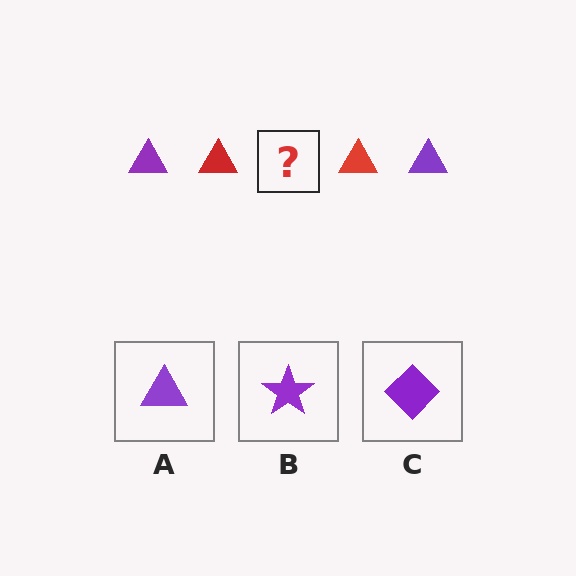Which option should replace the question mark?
Option A.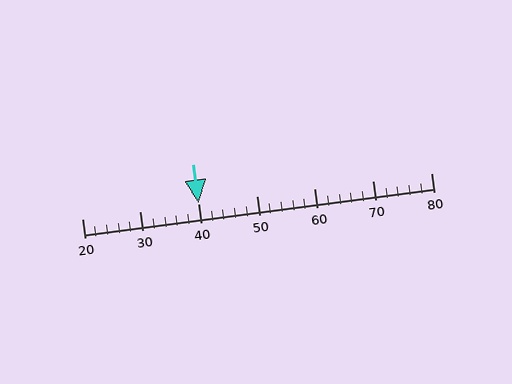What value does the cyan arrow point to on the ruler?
The cyan arrow points to approximately 40.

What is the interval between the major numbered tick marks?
The major tick marks are spaced 10 units apart.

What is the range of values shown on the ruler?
The ruler shows values from 20 to 80.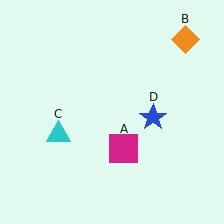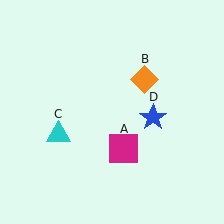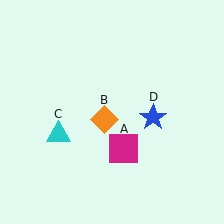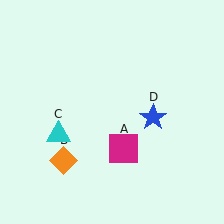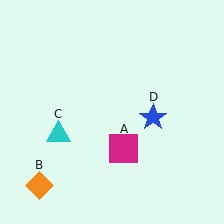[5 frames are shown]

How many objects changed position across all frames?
1 object changed position: orange diamond (object B).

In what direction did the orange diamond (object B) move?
The orange diamond (object B) moved down and to the left.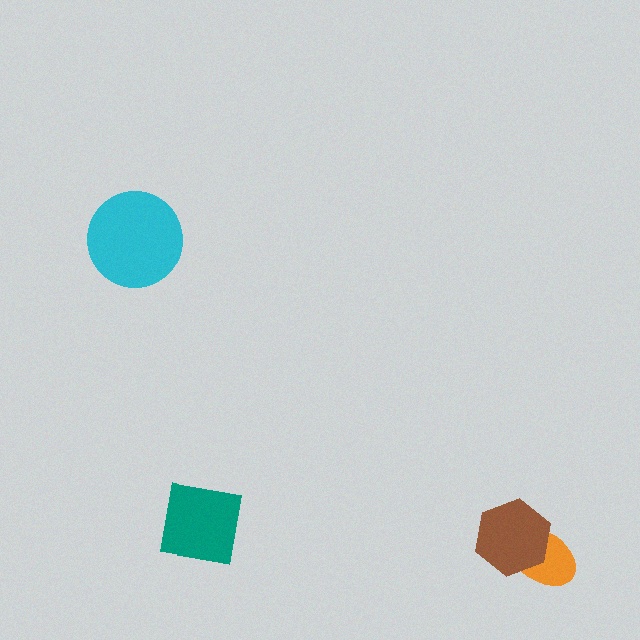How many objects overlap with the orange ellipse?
1 object overlaps with the orange ellipse.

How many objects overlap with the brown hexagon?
1 object overlaps with the brown hexagon.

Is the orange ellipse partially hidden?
Yes, it is partially covered by another shape.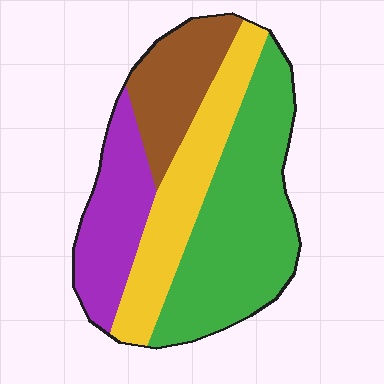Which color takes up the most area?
Green, at roughly 40%.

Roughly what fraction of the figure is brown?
Brown takes up about one sixth (1/6) of the figure.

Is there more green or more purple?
Green.